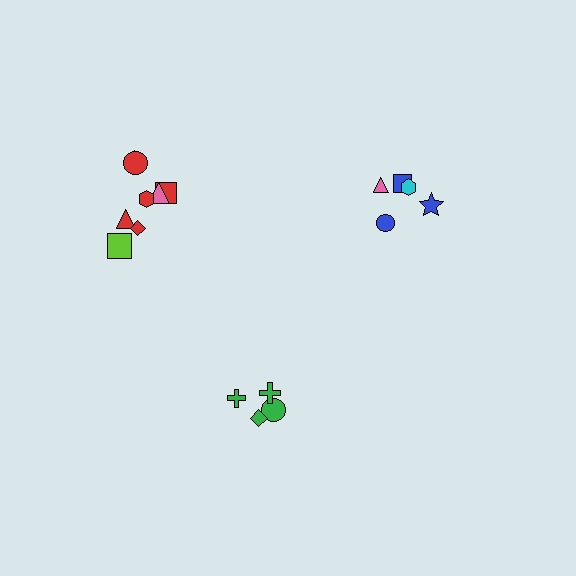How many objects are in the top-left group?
There are 8 objects.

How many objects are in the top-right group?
There are 5 objects.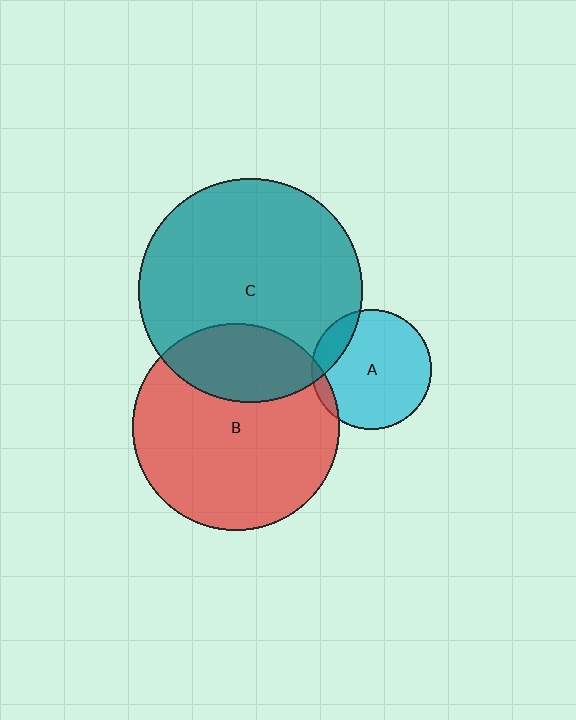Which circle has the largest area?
Circle C (teal).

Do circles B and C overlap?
Yes.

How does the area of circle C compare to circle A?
Approximately 3.5 times.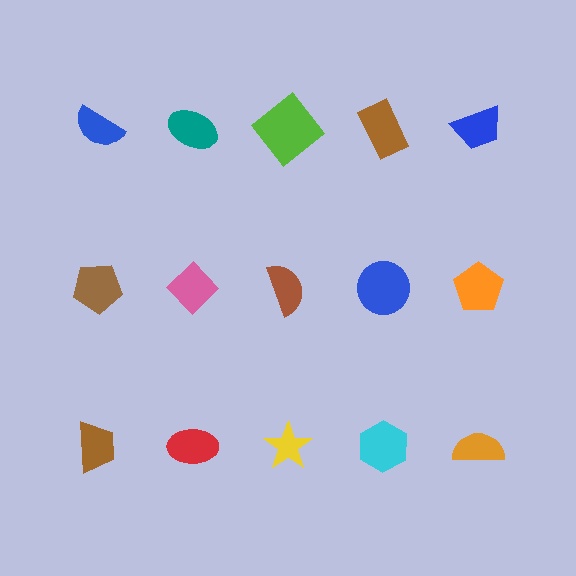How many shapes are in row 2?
5 shapes.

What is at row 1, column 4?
A brown rectangle.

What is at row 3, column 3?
A yellow star.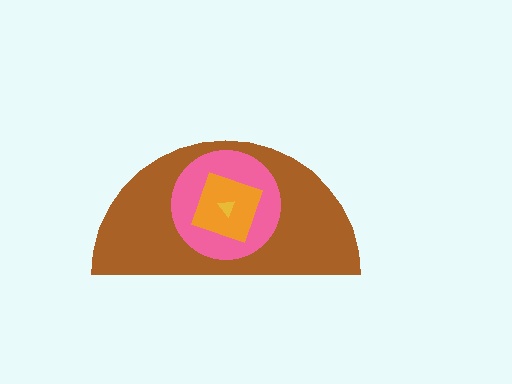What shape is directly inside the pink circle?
The orange diamond.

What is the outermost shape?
The brown semicircle.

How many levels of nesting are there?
4.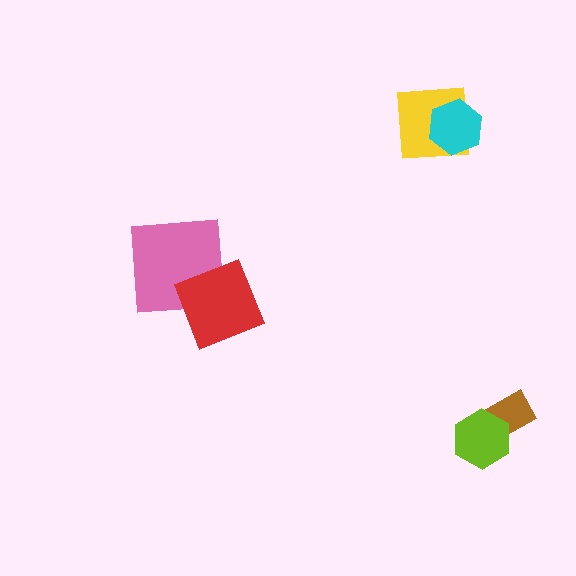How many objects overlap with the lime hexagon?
1 object overlaps with the lime hexagon.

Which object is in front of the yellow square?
The cyan hexagon is in front of the yellow square.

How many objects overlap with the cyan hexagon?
1 object overlaps with the cyan hexagon.